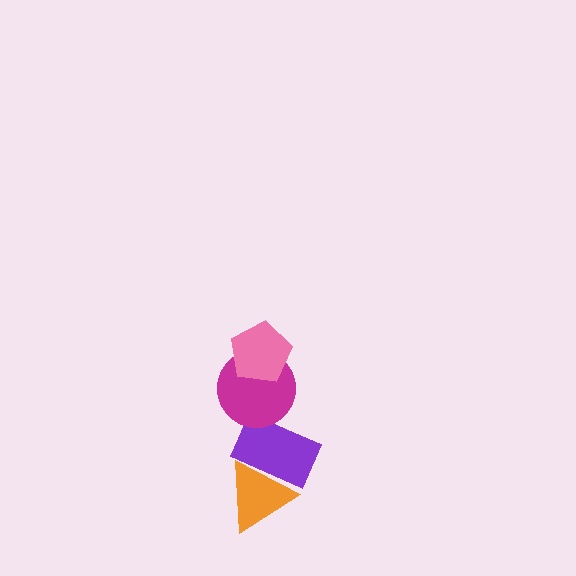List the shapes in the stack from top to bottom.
From top to bottom: the pink pentagon, the magenta circle, the purple rectangle, the orange triangle.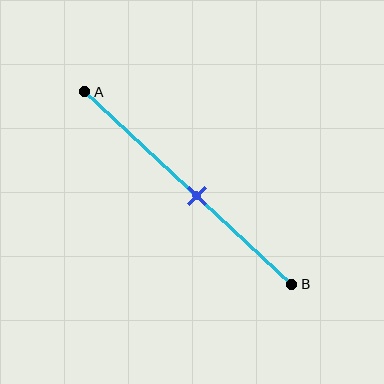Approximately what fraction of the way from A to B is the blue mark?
The blue mark is approximately 55% of the way from A to B.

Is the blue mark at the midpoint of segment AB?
No, the mark is at about 55% from A, not at the 50% midpoint.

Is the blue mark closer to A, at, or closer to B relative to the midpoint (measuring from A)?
The blue mark is closer to point B than the midpoint of segment AB.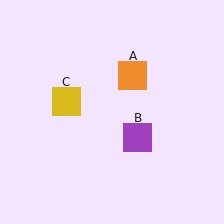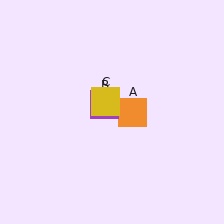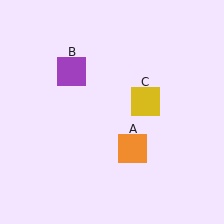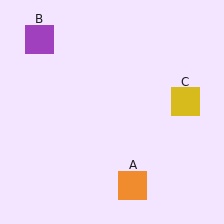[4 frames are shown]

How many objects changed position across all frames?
3 objects changed position: orange square (object A), purple square (object B), yellow square (object C).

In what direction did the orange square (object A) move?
The orange square (object A) moved down.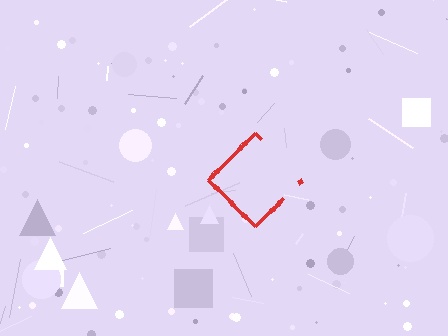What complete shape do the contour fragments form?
The contour fragments form a diamond.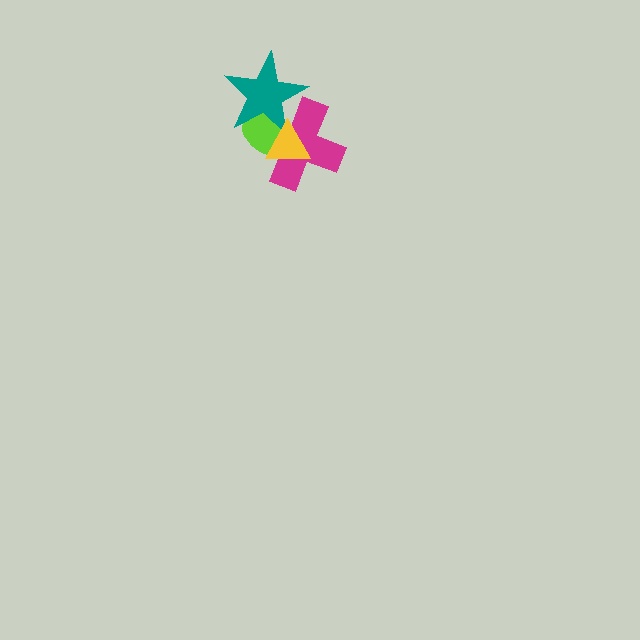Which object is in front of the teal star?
The yellow triangle is in front of the teal star.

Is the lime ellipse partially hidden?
Yes, it is partially covered by another shape.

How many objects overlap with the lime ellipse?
3 objects overlap with the lime ellipse.